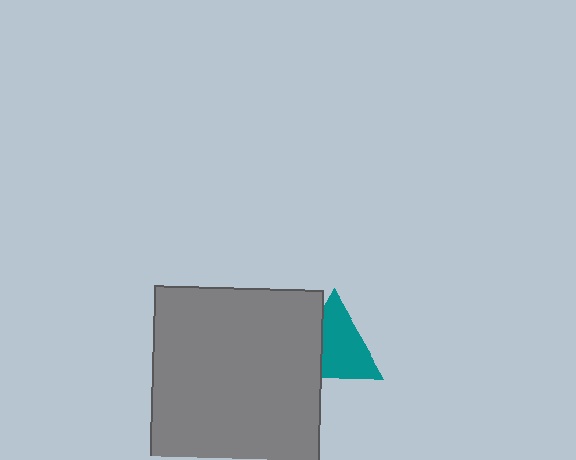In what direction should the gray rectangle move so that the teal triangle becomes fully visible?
The gray rectangle should move left. That is the shortest direction to clear the overlap and leave the teal triangle fully visible.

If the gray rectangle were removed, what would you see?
You would see the complete teal triangle.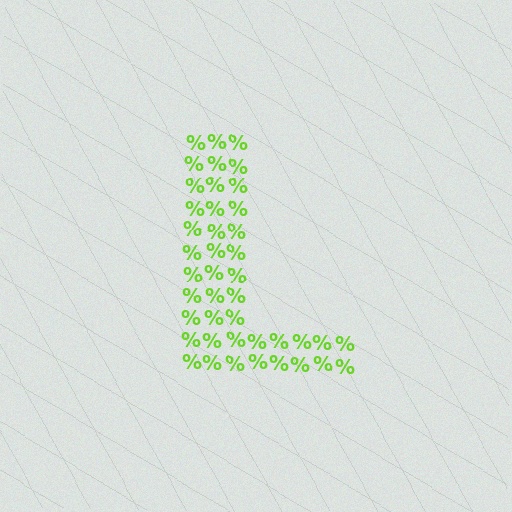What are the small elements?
The small elements are percent signs.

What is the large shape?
The large shape is the letter L.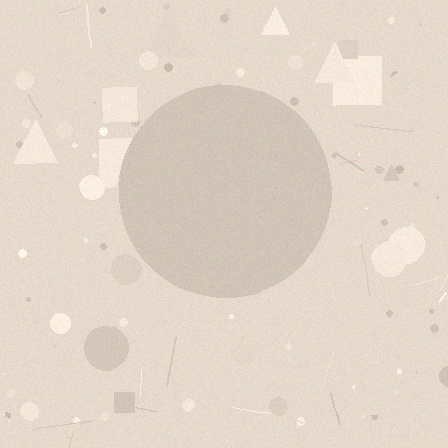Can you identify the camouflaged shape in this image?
The camouflaged shape is a circle.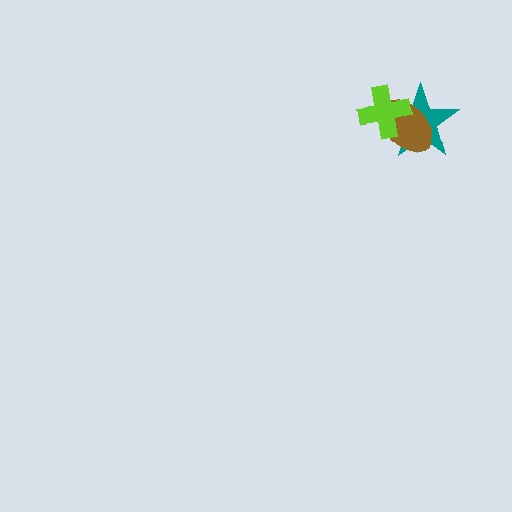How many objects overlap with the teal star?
2 objects overlap with the teal star.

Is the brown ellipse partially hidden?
Yes, it is partially covered by another shape.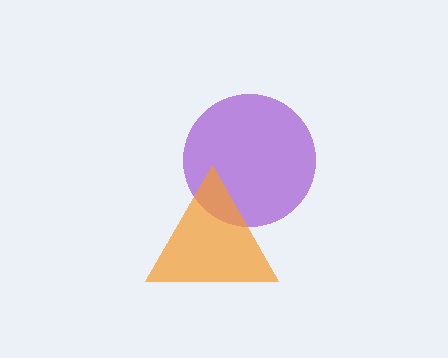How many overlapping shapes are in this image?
There are 2 overlapping shapes in the image.